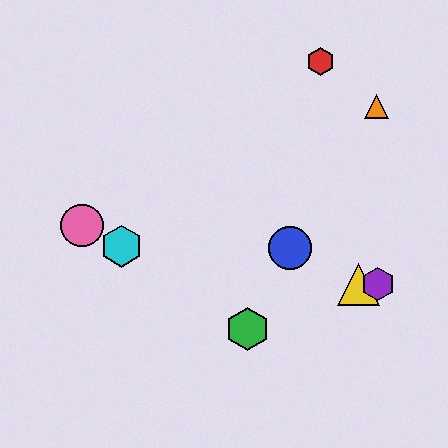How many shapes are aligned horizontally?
2 shapes (the yellow triangle, the purple hexagon) are aligned horizontally.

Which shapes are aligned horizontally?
The yellow triangle, the purple hexagon are aligned horizontally.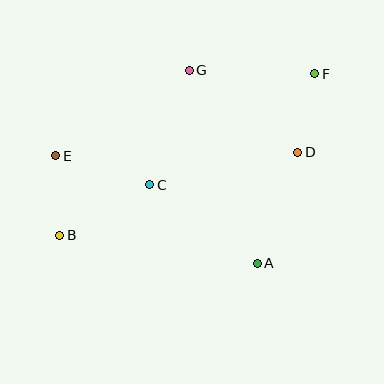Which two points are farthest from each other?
Points B and F are farthest from each other.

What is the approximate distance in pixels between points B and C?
The distance between B and C is approximately 103 pixels.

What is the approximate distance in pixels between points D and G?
The distance between D and G is approximately 136 pixels.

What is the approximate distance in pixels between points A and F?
The distance between A and F is approximately 198 pixels.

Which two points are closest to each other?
Points B and E are closest to each other.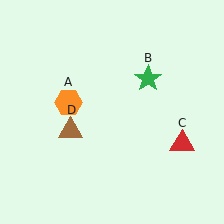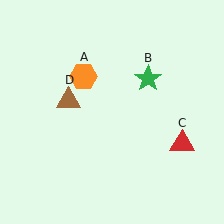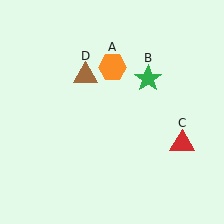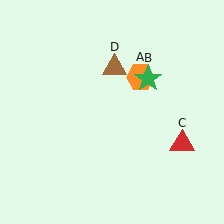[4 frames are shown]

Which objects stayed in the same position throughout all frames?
Green star (object B) and red triangle (object C) remained stationary.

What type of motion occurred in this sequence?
The orange hexagon (object A), brown triangle (object D) rotated clockwise around the center of the scene.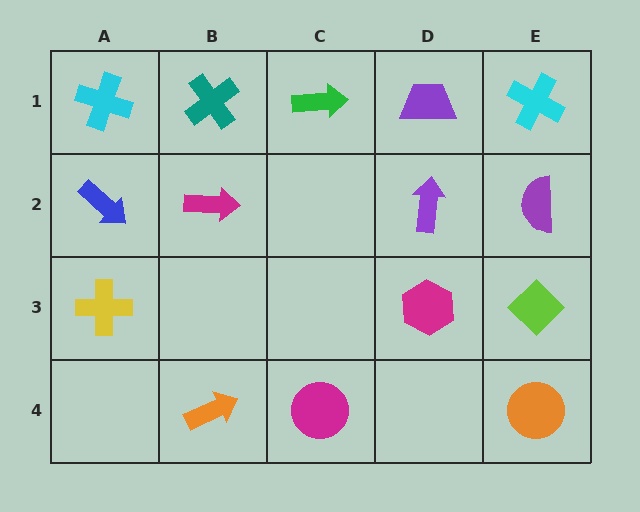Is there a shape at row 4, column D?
No, that cell is empty.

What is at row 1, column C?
A green arrow.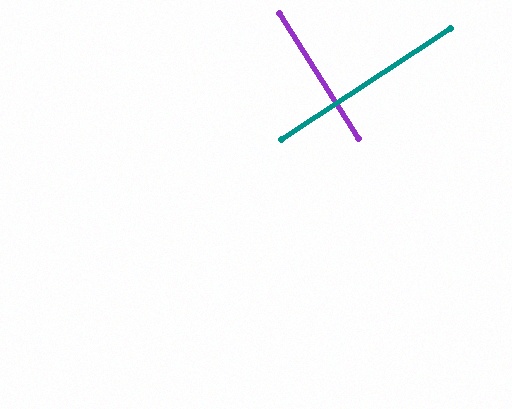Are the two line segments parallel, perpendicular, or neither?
Perpendicular — they meet at approximately 89°.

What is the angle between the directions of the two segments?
Approximately 89 degrees.